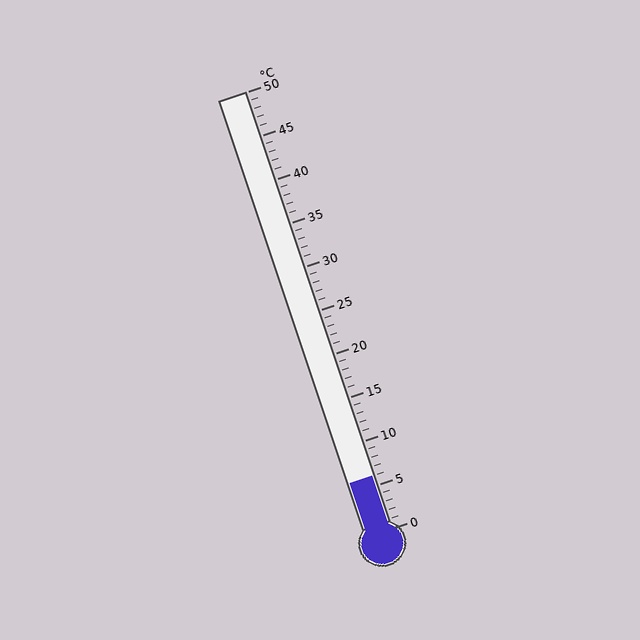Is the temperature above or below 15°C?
The temperature is below 15°C.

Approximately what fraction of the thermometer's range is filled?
The thermometer is filled to approximately 10% of its range.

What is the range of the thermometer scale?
The thermometer scale ranges from 0°C to 50°C.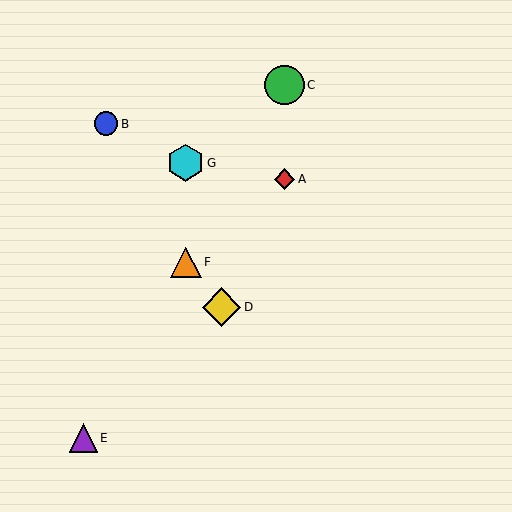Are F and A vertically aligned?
No, F is at x≈186 and A is at x≈284.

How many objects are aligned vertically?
2 objects (F, G) are aligned vertically.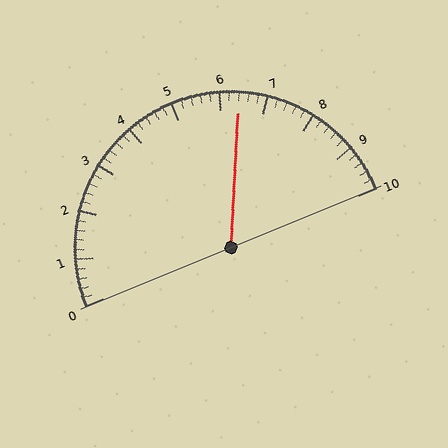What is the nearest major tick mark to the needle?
The nearest major tick mark is 6.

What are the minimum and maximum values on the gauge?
The gauge ranges from 0 to 10.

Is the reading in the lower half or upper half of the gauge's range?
The reading is in the upper half of the range (0 to 10).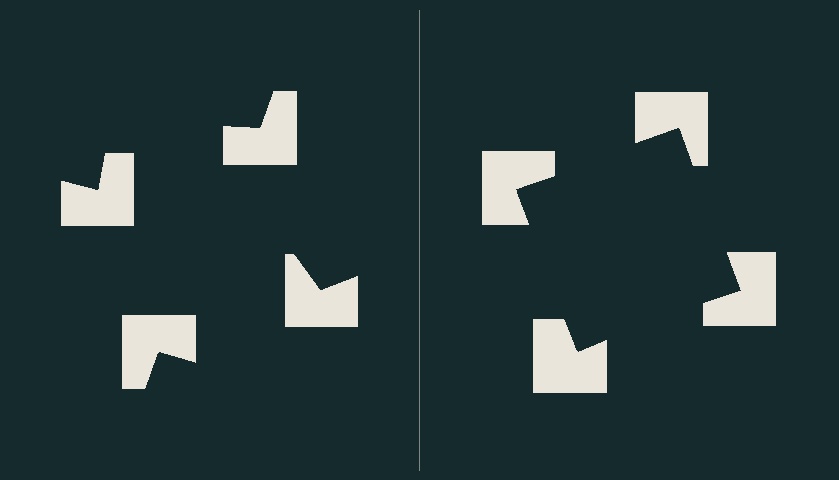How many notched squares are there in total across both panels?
8 — 4 on each side.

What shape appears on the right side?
An illusory square.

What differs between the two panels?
The notched squares are positioned identically on both sides; only the wedge orientations differ. On the right they align to a square; on the left they are misaligned.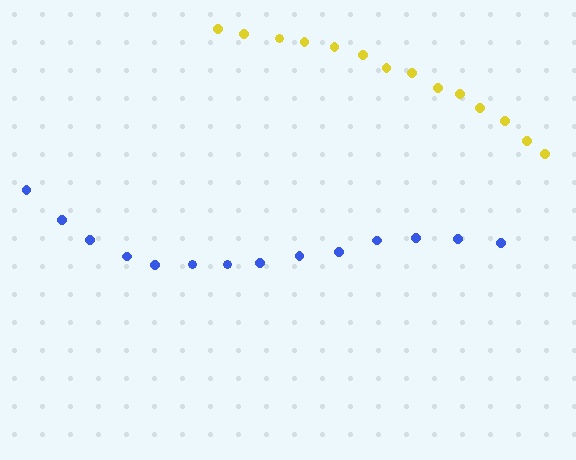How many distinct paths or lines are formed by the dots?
There are 2 distinct paths.